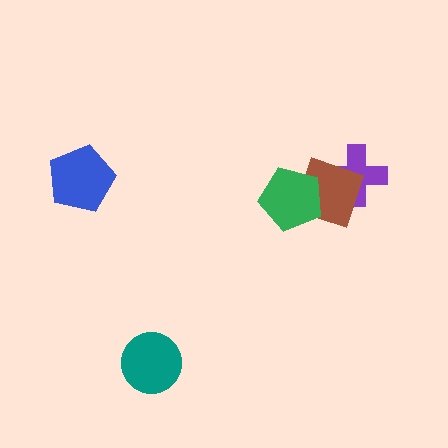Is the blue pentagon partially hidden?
No, no other shape covers it.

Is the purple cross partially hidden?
Yes, it is partially covered by another shape.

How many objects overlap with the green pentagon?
1 object overlaps with the green pentagon.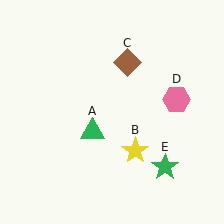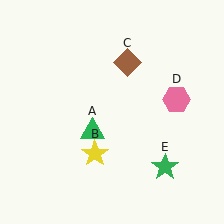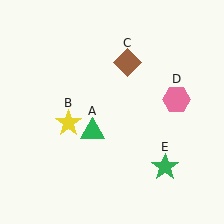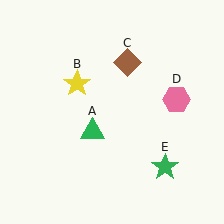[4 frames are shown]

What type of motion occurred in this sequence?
The yellow star (object B) rotated clockwise around the center of the scene.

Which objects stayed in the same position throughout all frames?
Green triangle (object A) and brown diamond (object C) and pink hexagon (object D) and green star (object E) remained stationary.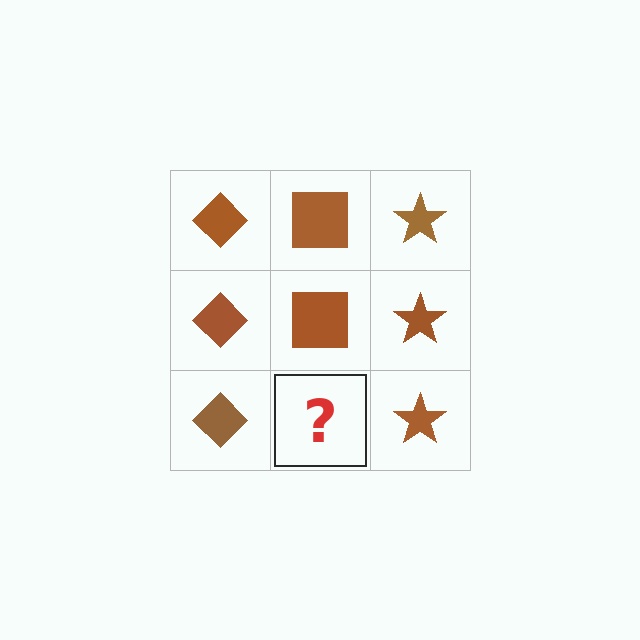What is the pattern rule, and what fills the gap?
The rule is that each column has a consistent shape. The gap should be filled with a brown square.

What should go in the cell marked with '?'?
The missing cell should contain a brown square.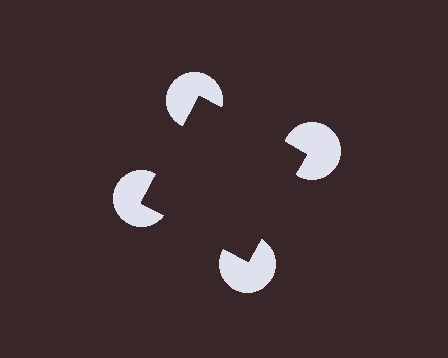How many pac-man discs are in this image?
There are 4 — one at each vertex of the illusory square.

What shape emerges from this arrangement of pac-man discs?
An illusory square — its edges are inferred from the aligned wedge cuts in the pac-man discs, not physically drawn.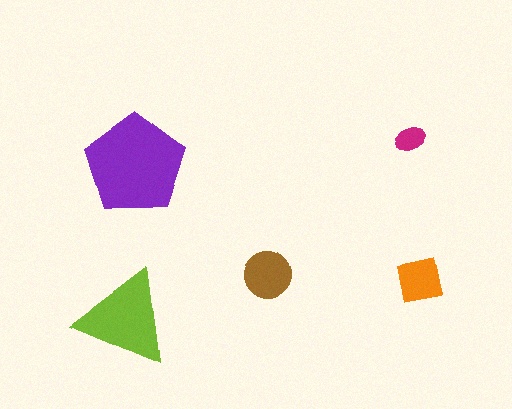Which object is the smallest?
The magenta ellipse.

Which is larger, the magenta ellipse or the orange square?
The orange square.